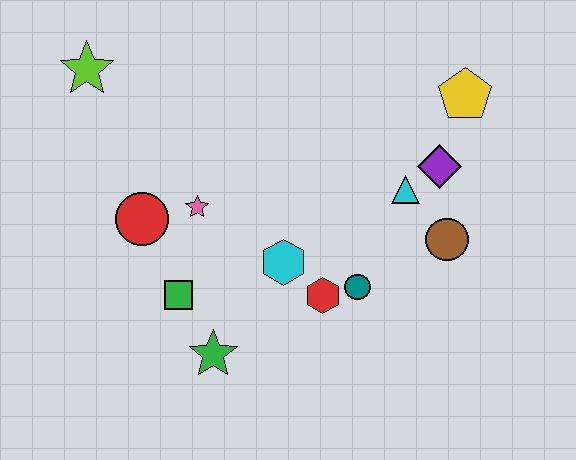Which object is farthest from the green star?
The yellow pentagon is farthest from the green star.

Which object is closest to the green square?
The green star is closest to the green square.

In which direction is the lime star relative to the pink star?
The lime star is above the pink star.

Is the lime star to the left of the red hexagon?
Yes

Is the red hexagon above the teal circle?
No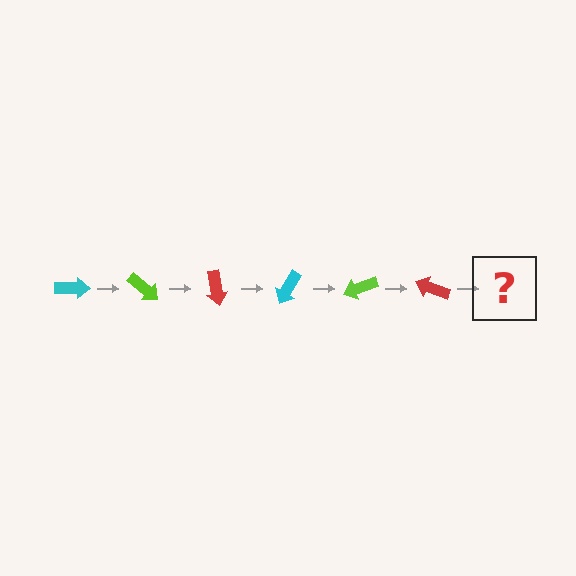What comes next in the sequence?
The next element should be a cyan arrow, rotated 240 degrees from the start.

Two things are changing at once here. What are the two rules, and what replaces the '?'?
The two rules are that it rotates 40 degrees each step and the color cycles through cyan, lime, and red. The '?' should be a cyan arrow, rotated 240 degrees from the start.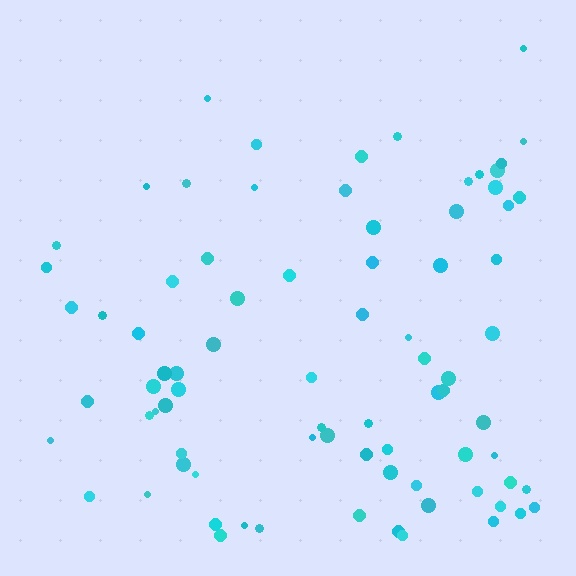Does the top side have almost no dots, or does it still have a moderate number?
Still a moderate number, just noticeably fewer than the bottom.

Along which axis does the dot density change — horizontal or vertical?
Vertical.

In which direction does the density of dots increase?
From top to bottom, with the bottom side densest.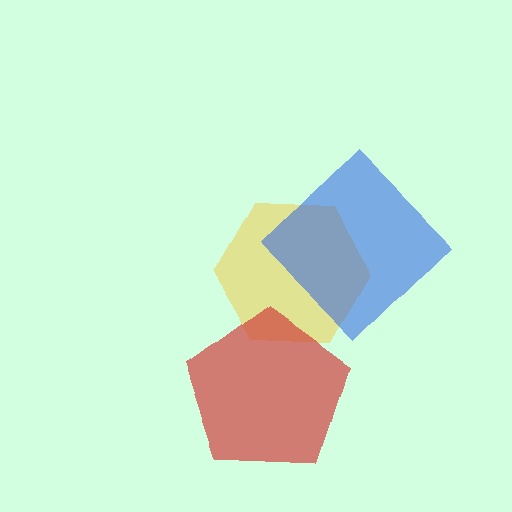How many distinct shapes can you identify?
There are 3 distinct shapes: a yellow hexagon, a blue diamond, a red pentagon.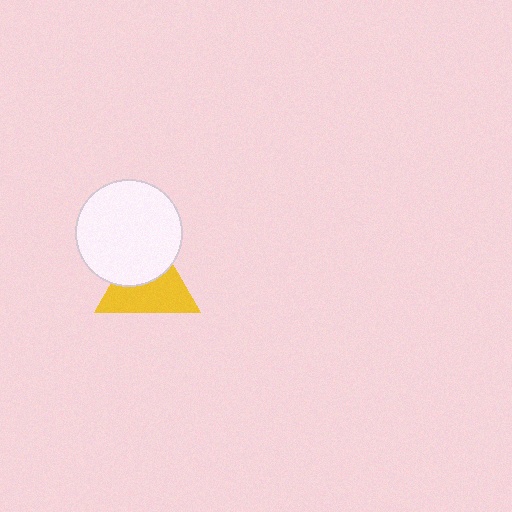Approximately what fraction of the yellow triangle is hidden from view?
Roughly 42% of the yellow triangle is hidden behind the white circle.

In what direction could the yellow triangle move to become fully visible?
The yellow triangle could move down. That would shift it out from behind the white circle entirely.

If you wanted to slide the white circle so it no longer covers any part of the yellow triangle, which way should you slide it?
Slide it up — that is the most direct way to separate the two shapes.